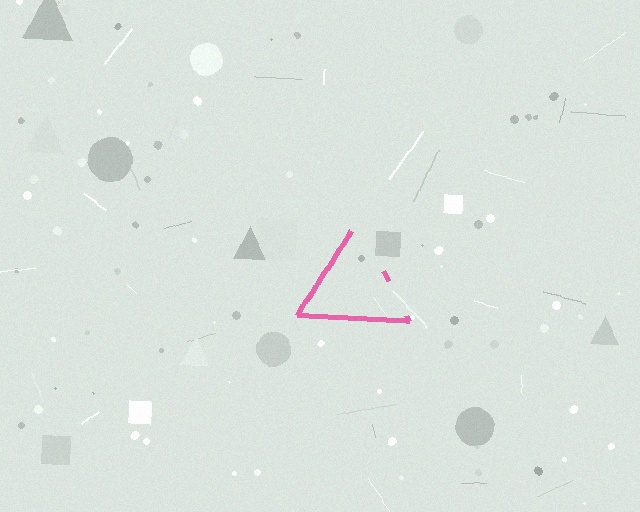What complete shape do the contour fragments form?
The contour fragments form a triangle.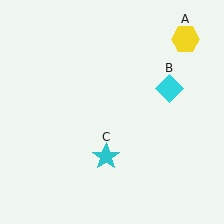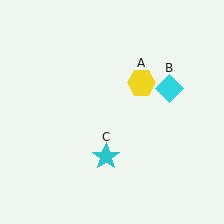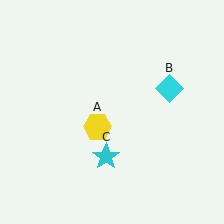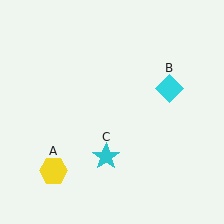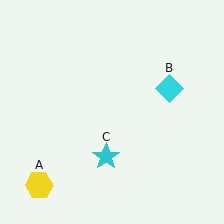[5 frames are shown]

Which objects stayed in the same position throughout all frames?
Cyan diamond (object B) and cyan star (object C) remained stationary.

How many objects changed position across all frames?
1 object changed position: yellow hexagon (object A).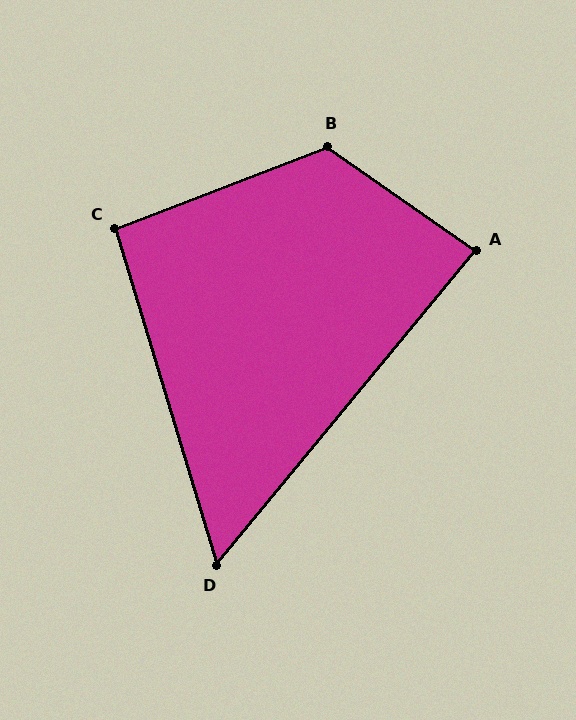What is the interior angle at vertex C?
Approximately 94 degrees (approximately right).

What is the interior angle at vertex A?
Approximately 86 degrees (approximately right).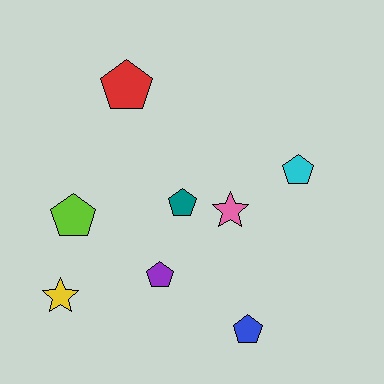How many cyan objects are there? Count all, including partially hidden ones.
There is 1 cyan object.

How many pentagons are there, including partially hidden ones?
There are 6 pentagons.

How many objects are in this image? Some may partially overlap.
There are 8 objects.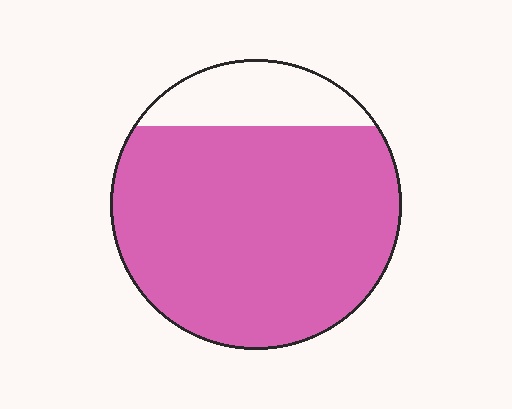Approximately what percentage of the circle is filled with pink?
Approximately 85%.